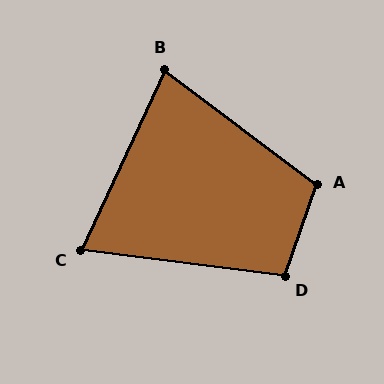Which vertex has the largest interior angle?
A, at approximately 108 degrees.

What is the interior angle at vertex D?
Approximately 102 degrees (obtuse).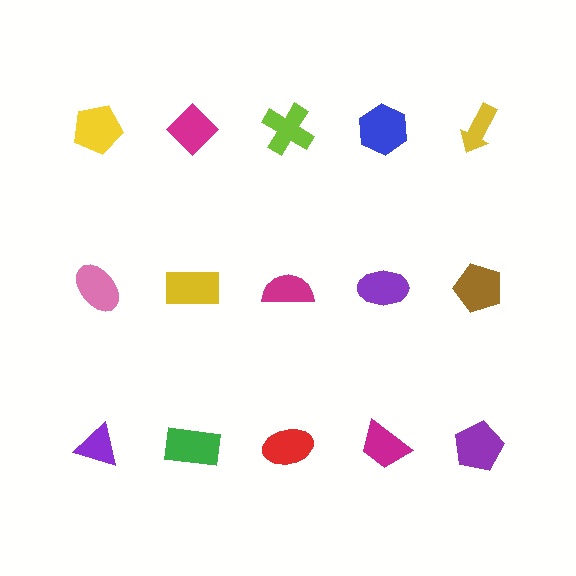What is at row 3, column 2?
A green rectangle.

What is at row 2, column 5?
A brown pentagon.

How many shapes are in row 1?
5 shapes.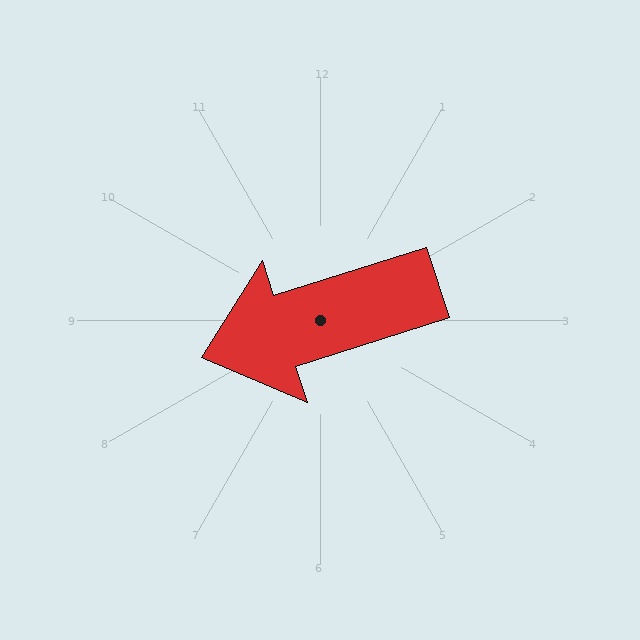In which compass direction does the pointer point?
West.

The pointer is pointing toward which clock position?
Roughly 8 o'clock.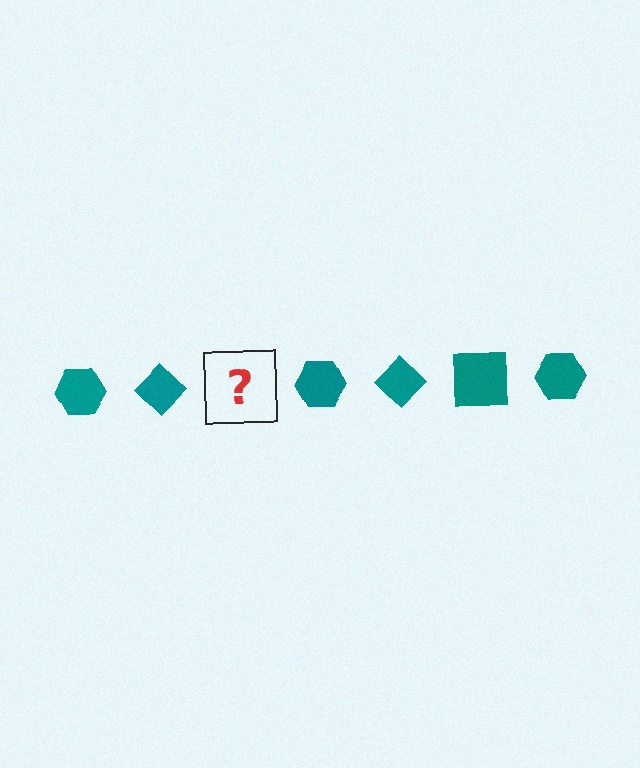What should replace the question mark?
The question mark should be replaced with a teal square.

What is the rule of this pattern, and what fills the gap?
The rule is that the pattern cycles through hexagon, diamond, square shapes in teal. The gap should be filled with a teal square.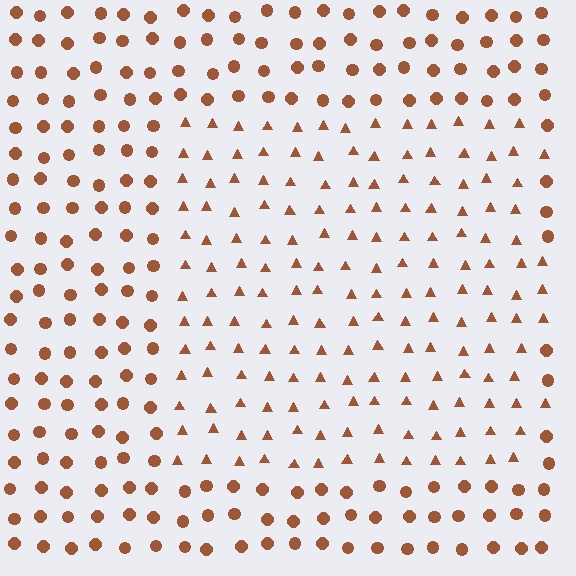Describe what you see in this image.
The image is filled with small brown elements arranged in a uniform grid. A rectangle-shaped region contains triangles, while the surrounding area contains circles. The boundary is defined purely by the change in element shape.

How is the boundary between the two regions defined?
The boundary is defined by a change in element shape: triangles inside vs. circles outside. All elements share the same color and spacing.